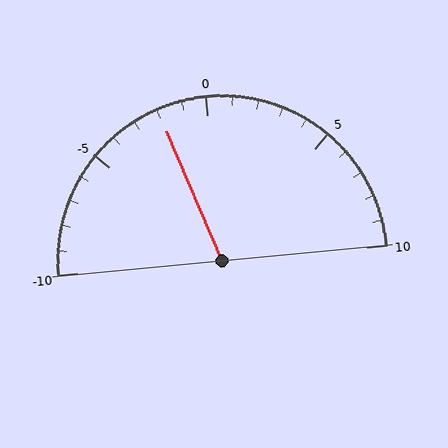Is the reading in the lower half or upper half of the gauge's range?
The reading is in the lower half of the range (-10 to 10).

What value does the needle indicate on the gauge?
The needle indicates approximately -2.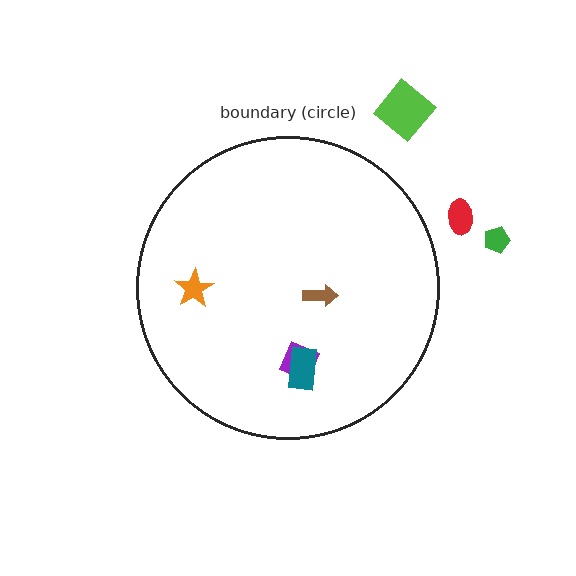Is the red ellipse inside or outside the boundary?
Outside.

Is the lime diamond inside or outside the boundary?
Outside.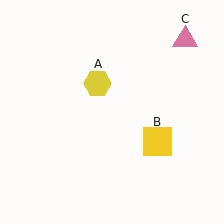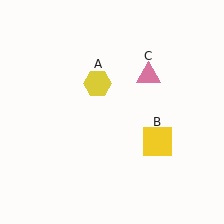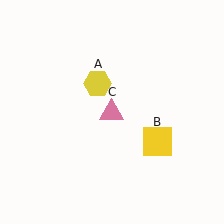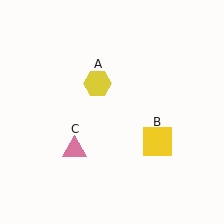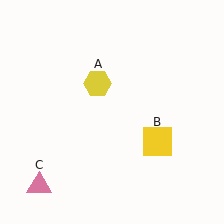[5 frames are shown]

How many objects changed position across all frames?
1 object changed position: pink triangle (object C).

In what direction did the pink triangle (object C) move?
The pink triangle (object C) moved down and to the left.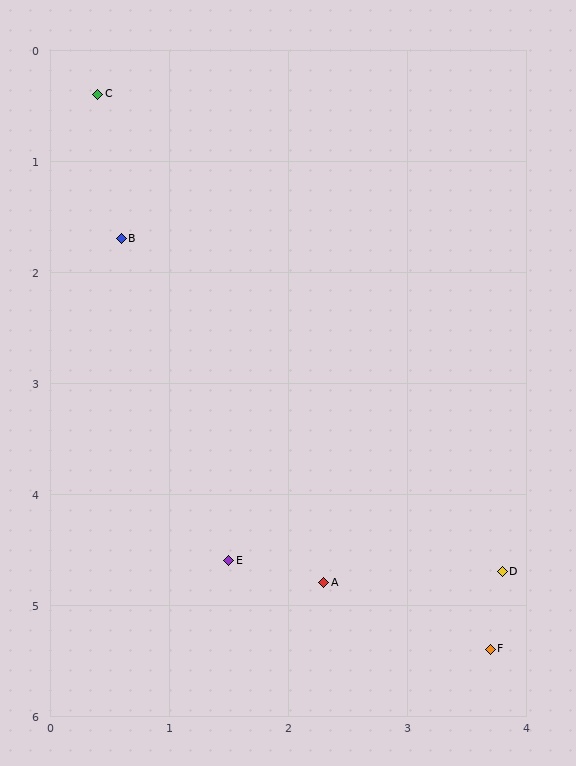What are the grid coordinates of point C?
Point C is at approximately (0.4, 0.4).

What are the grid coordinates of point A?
Point A is at approximately (2.3, 4.8).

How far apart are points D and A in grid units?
Points D and A are about 1.5 grid units apart.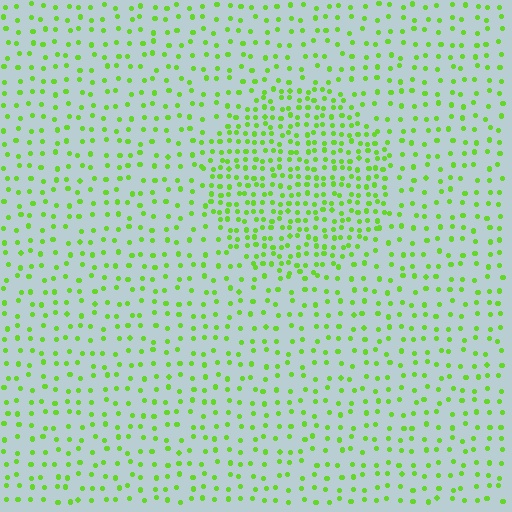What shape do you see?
I see a circle.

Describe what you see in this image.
The image contains small lime elements arranged at two different densities. A circle-shaped region is visible where the elements are more densely packed than the surrounding area.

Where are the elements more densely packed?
The elements are more densely packed inside the circle boundary.